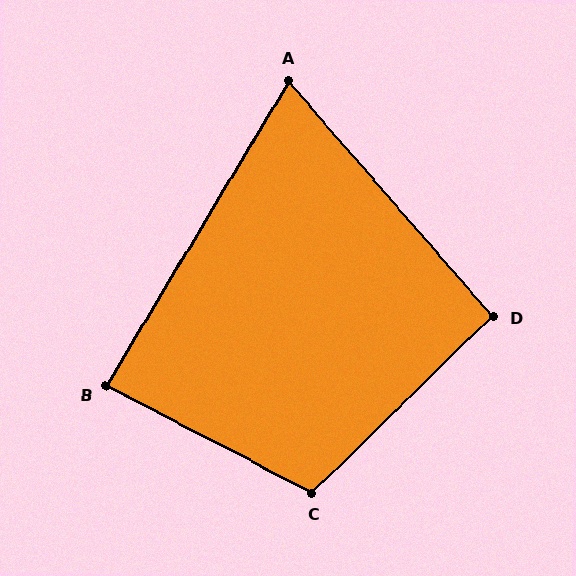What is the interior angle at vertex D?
Approximately 93 degrees (approximately right).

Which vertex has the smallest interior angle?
A, at approximately 72 degrees.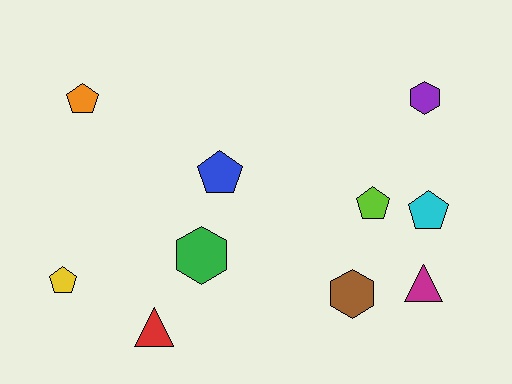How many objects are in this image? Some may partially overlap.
There are 10 objects.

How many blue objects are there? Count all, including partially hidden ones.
There is 1 blue object.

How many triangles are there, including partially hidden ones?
There are 2 triangles.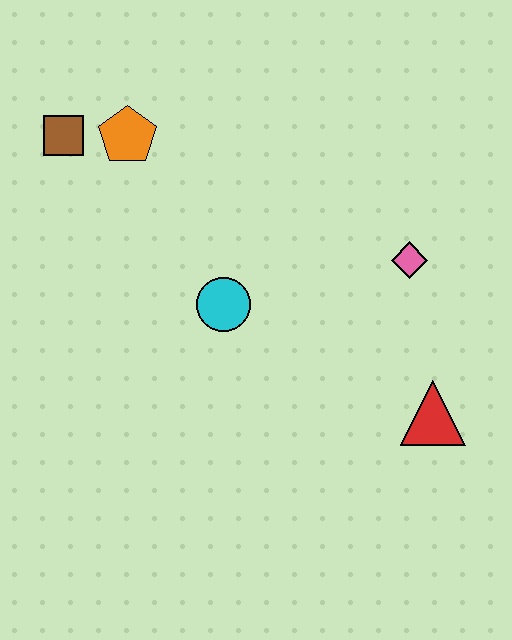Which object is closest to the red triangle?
The pink diamond is closest to the red triangle.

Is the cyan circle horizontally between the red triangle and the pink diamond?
No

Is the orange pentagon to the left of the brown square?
No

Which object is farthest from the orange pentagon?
The red triangle is farthest from the orange pentagon.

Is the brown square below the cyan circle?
No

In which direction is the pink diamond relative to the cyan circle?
The pink diamond is to the right of the cyan circle.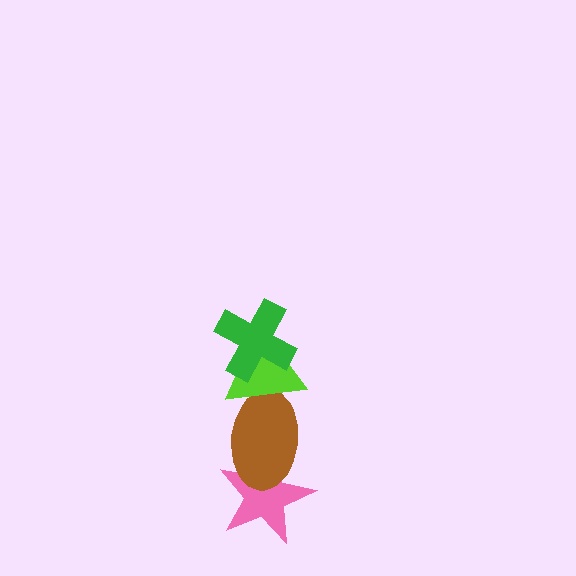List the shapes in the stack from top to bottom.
From top to bottom: the green cross, the lime triangle, the brown ellipse, the pink star.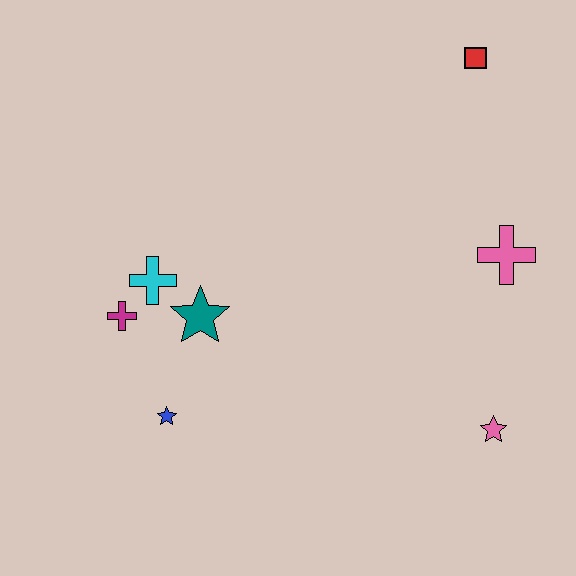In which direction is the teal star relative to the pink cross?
The teal star is to the left of the pink cross.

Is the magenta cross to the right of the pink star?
No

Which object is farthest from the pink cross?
The magenta cross is farthest from the pink cross.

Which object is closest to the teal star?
The cyan cross is closest to the teal star.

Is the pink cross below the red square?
Yes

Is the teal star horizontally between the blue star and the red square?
Yes